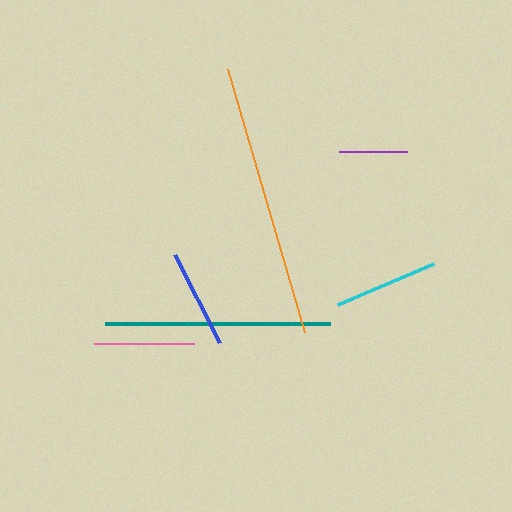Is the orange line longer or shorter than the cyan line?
The orange line is longer than the cyan line.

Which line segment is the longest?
The orange line is the longest at approximately 274 pixels.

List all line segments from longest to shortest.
From longest to shortest: orange, teal, cyan, pink, blue, purple.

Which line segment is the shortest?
The purple line is the shortest at approximately 68 pixels.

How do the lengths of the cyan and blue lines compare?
The cyan and blue lines are approximately the same length.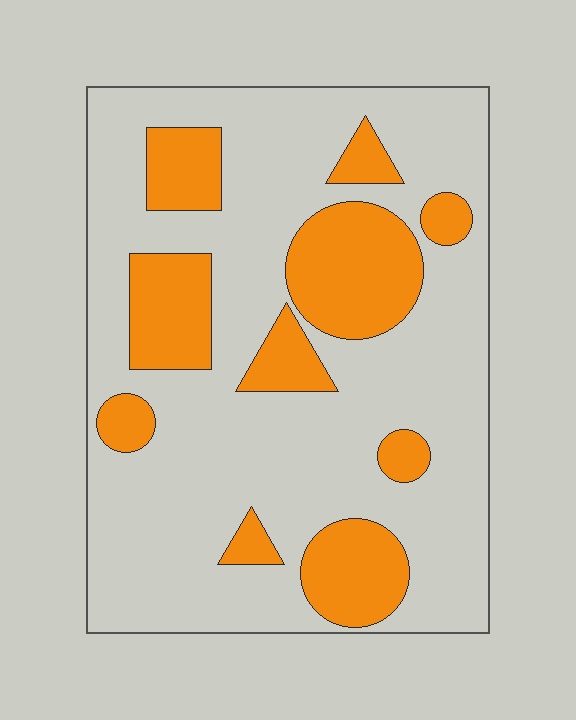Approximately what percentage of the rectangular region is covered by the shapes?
Approximately 25%.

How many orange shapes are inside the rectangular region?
10.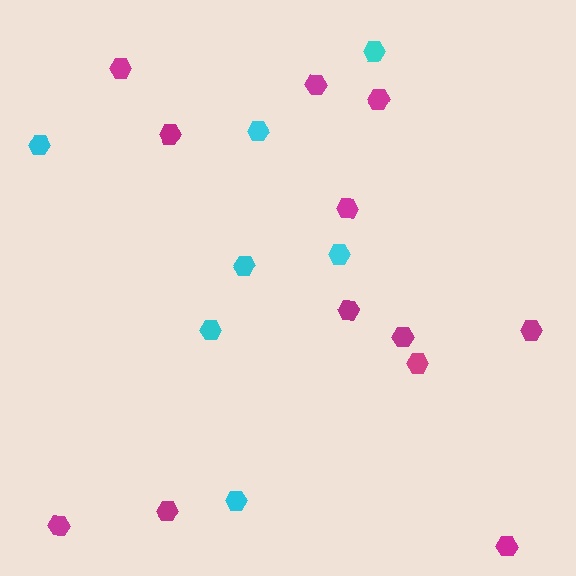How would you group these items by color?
There are 2 groups: one group of magenta hexagons (12) and one group of cyan hexagons (7).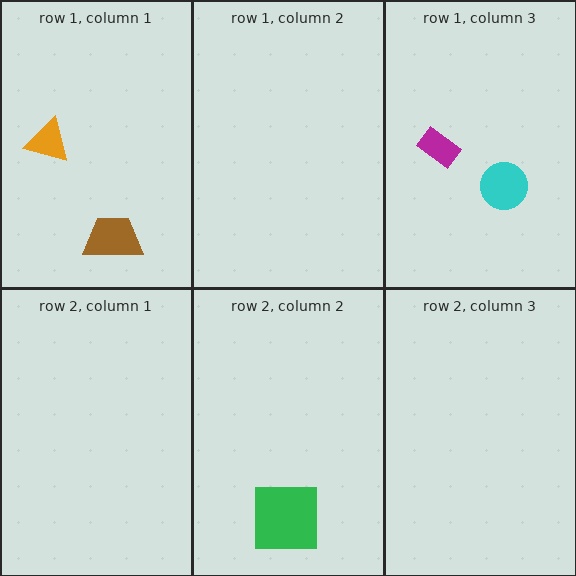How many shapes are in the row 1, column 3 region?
2.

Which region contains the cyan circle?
The row 1, column 3 region.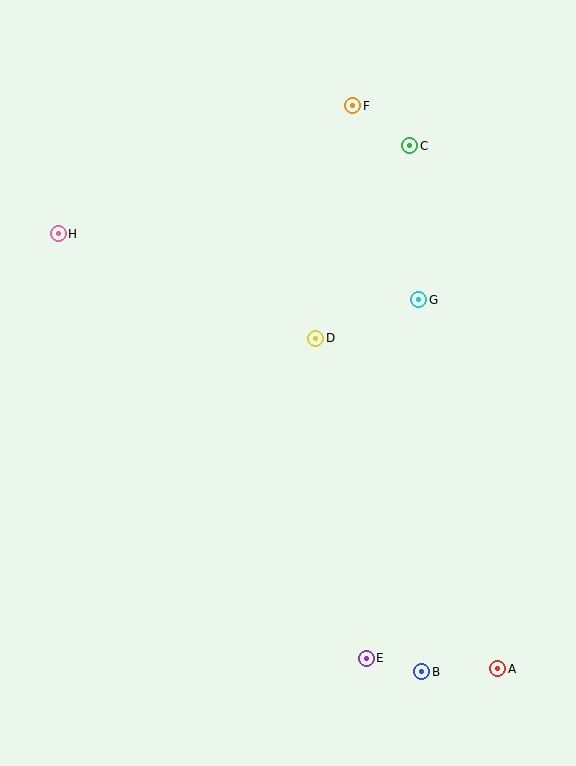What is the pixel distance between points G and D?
The distance between G and D is 110 pixels.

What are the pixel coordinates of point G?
Point G is at (419, 300).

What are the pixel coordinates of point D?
Point D is at (316, 338).